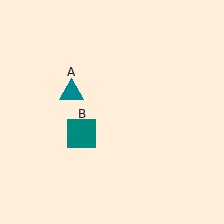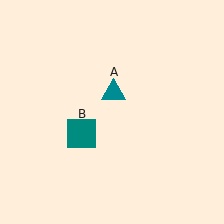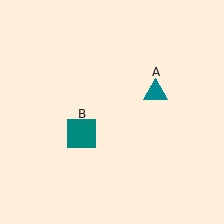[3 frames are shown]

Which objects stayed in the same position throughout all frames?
Teal square (object B) remained stationary.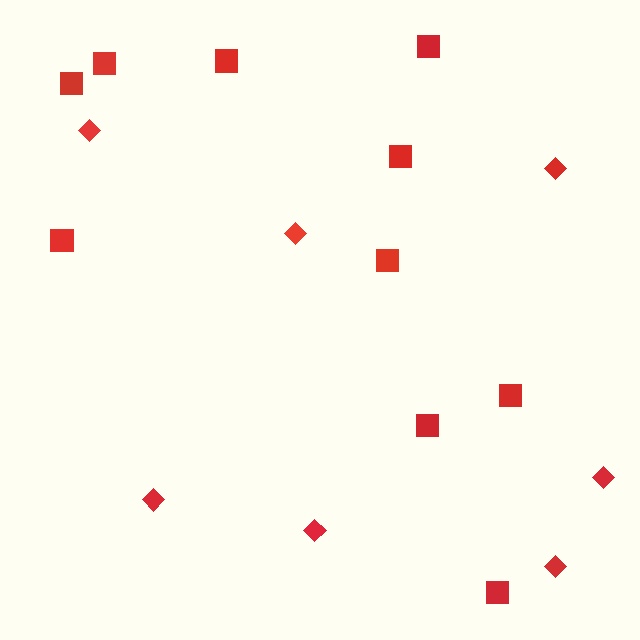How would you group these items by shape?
There are 2 groups: one group of squares (10) and one group of diamonds (7).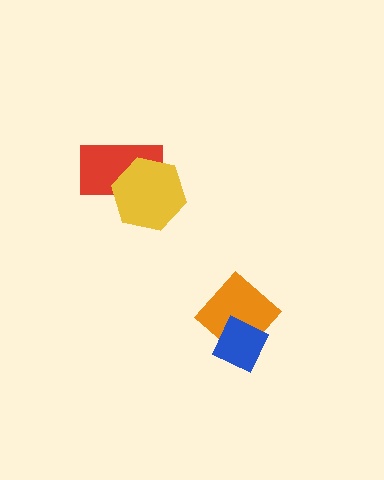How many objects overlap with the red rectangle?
1 object overlaps with the red rectangle.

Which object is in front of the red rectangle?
The yellow hexagon is in front of the red rectangle.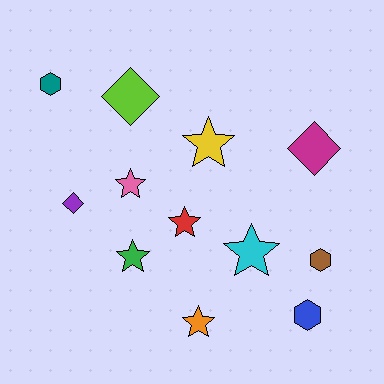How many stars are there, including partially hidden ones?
There are 6 stars.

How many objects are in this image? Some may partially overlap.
There are 12 objects.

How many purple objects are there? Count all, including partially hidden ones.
There is 1 purple object.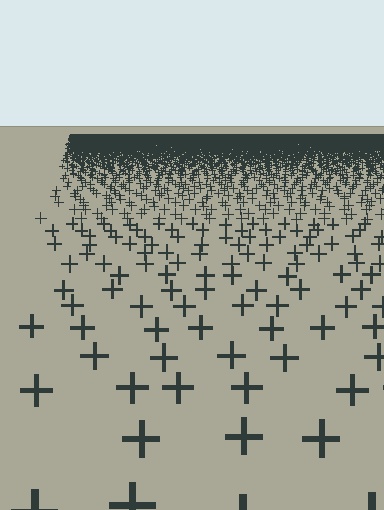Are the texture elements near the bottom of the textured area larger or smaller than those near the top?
Larger. Near the bottom, elements are closer to the viewer and appear at a bigger on-screen size.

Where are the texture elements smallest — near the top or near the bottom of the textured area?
Near the top.